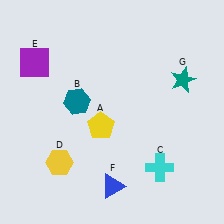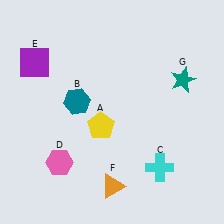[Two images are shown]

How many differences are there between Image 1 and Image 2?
There are 2 differences between the two images.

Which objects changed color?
D changed from yellow to pink. F changed from blue to orange.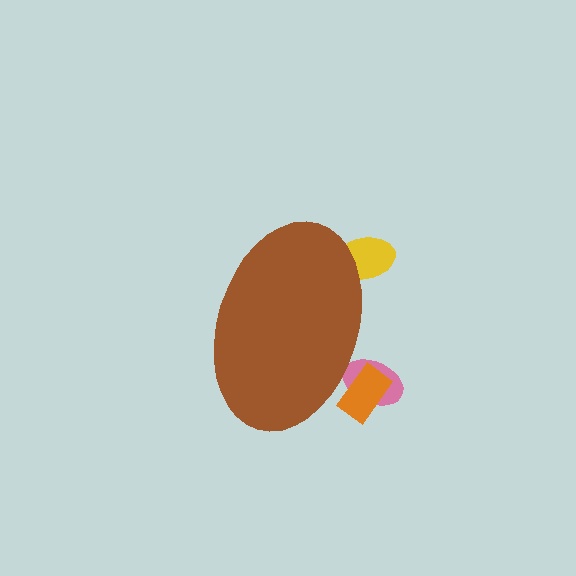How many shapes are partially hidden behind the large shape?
3 shapes are partially hidden.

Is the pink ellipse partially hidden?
Yes, the pink ellipse is partially hidden behind the brown ellipse.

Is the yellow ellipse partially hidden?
Yes, the yellow ellipse is partially hidden behind the brown ellipse.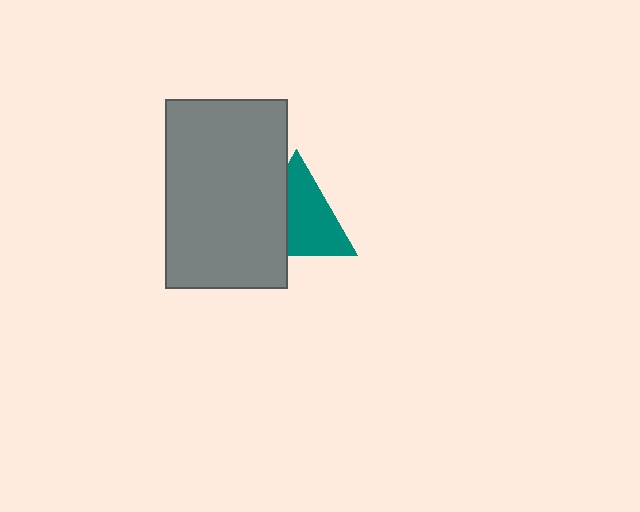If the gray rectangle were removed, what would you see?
You would see the complete teal triangle.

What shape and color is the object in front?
The object in front is a gray rectangle.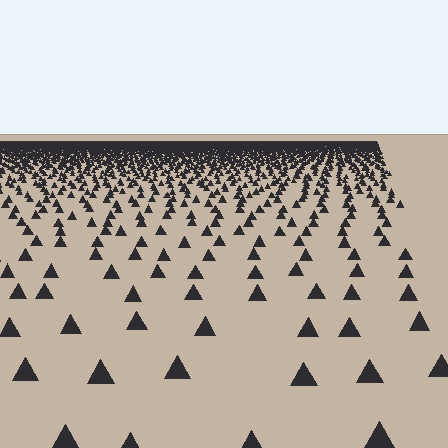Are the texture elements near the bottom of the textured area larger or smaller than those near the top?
Larger. Near the bottom, elements are closer to the viewer and appear at a bigger on-screen size.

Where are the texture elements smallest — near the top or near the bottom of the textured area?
Near the top.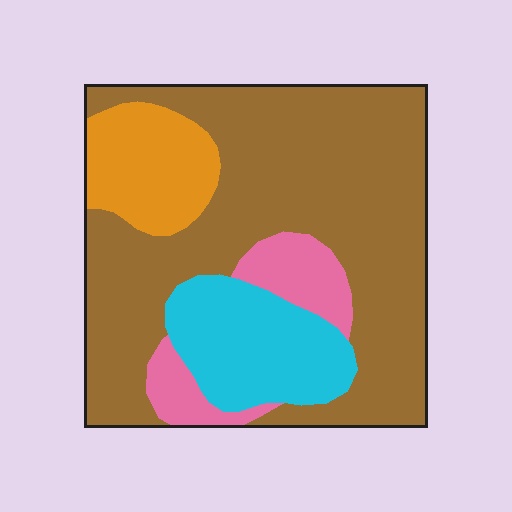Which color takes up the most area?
Brown, at roughly 60%.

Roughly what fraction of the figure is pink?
Pink takes up about one tenth (1/10) of the figure.